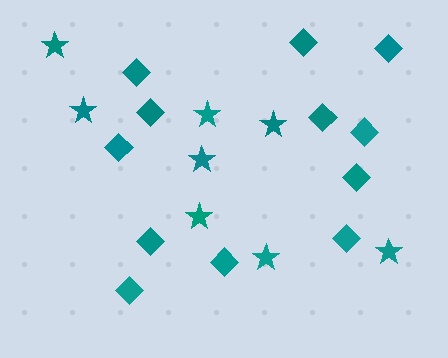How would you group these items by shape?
There are 2 groups: one group of diamonds (12) and one group of stars (8).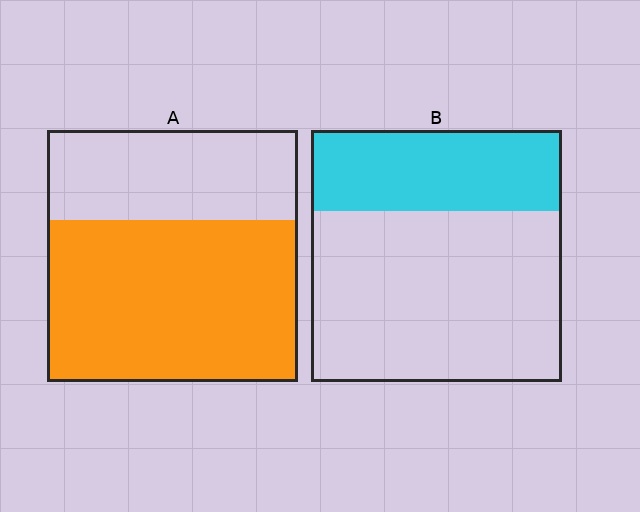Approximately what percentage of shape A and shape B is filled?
A is approximately 65% and B is approximately 30%.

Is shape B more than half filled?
No.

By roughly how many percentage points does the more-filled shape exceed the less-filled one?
By roughly 30 percentage points (A over B).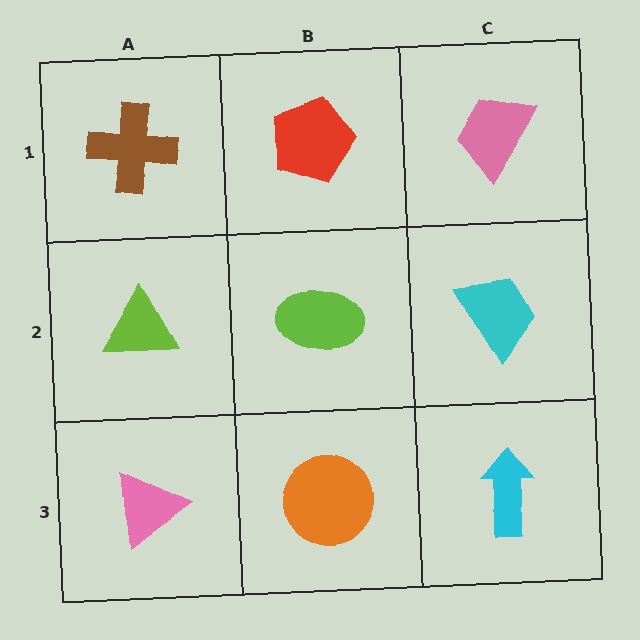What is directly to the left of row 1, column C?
A red pentagon.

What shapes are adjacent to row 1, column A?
A lime triangle (row 2, column A), a red pentagon (row 1, column B).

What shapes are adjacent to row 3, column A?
A lime triangle (row 2, column A), an orange circle (row 3, column B).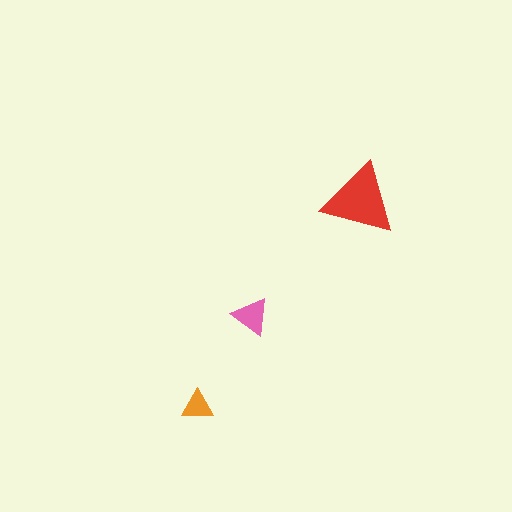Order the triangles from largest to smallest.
the red one, the pink one, the orange one.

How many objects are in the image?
There are 3 objects in the image.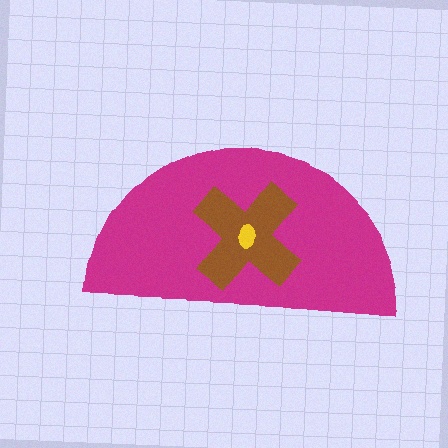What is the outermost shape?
The magenta semicircle.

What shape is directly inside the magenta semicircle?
The brown cross.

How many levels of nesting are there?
3.